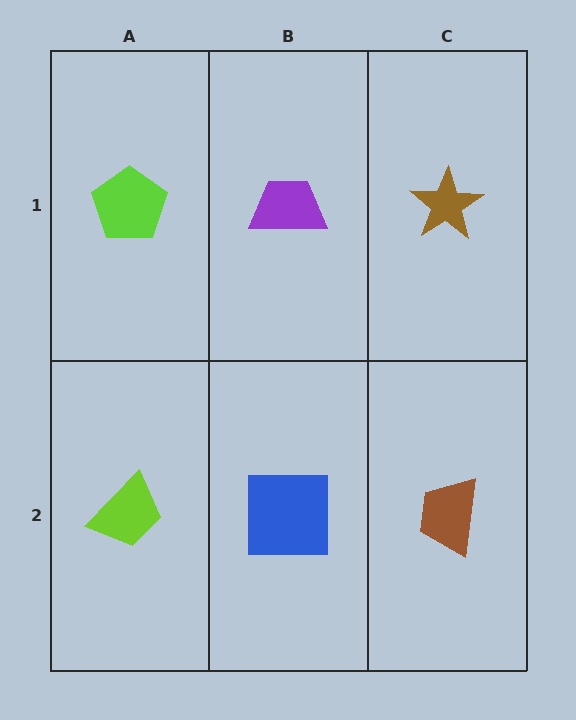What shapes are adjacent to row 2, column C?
A brown star (row 1, column C), a blue square (row 2, column B).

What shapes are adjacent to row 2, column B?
A purple trapezoid (row 1, column B), a lime trapezoid (row 2, column A), a brown trapezoid (row 2, column C).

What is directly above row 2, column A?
A lime pentagon.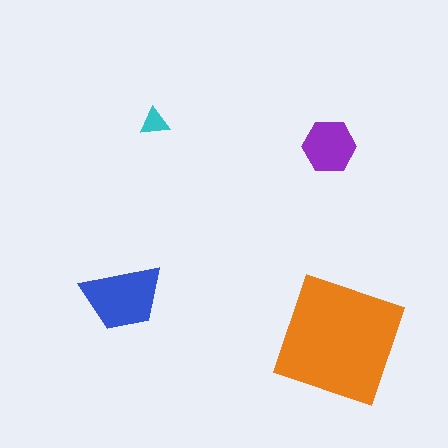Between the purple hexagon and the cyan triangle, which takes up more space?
The purple hexagon.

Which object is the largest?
The orange square.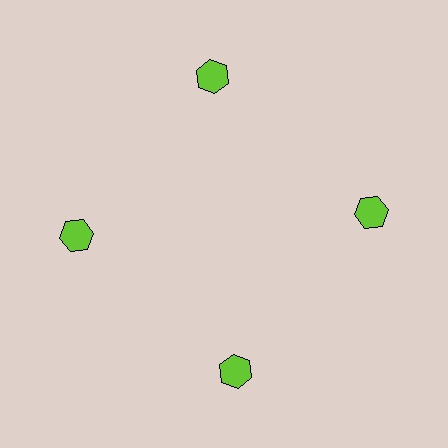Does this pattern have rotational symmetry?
Yes, this pattern has 4-fold rotational symmetry. It looks the same after rotating 90 degrees around the center.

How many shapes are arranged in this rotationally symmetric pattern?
There are 4 shapes, arranged in 4 groups of 1.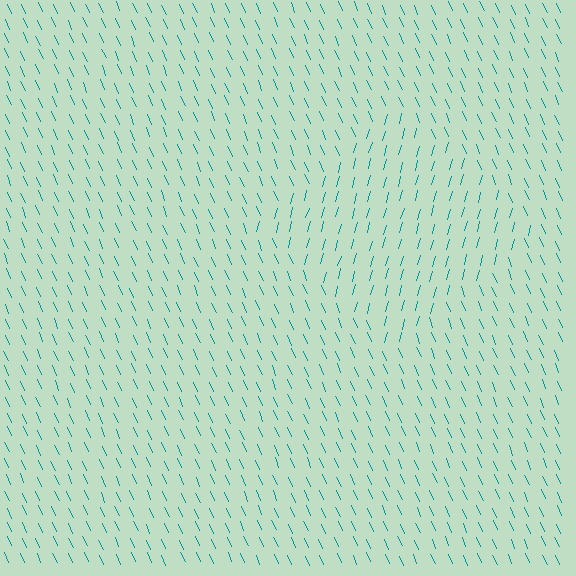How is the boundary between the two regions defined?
The boundary is defined purely by a change in line orientation (approximately 40 degrees difference). All lines are the same color and thickness.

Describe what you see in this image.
The image is filled with small teal line segments. A diamond region in the image has lines oriented differently from the surrounding lines, creating a visible texture boundary.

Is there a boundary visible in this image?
Yes, there is a texture boundary formed by a change in line orientation.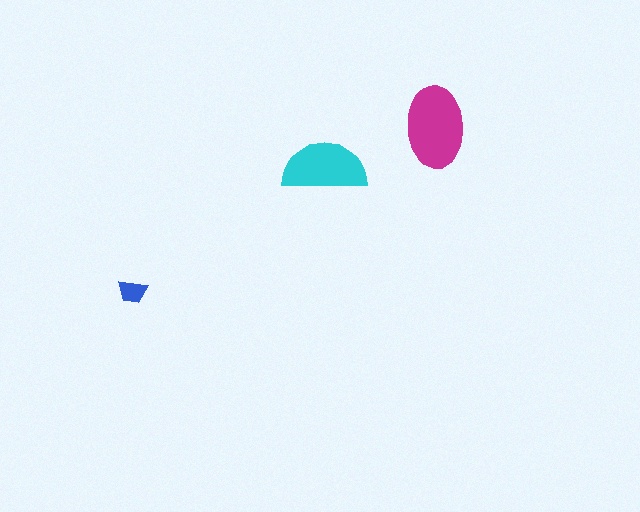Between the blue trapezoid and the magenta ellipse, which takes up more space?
The magenta ellipse.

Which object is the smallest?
The blue trapezoid.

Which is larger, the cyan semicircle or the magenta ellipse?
The magenta ellipse.